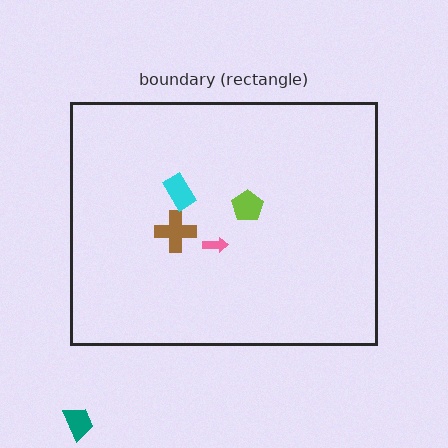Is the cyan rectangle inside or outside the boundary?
Inside.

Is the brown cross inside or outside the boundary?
Inside.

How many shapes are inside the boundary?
4 inside, 1 outside.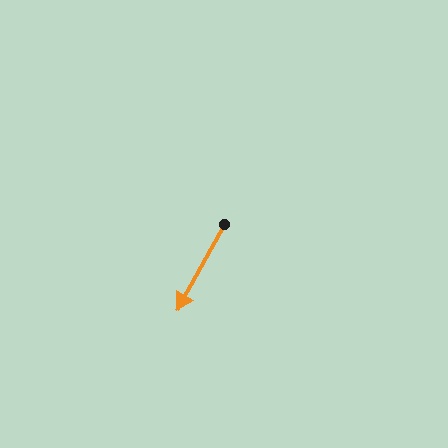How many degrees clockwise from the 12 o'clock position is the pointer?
Approximately 209 degrees.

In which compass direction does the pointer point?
Southwest.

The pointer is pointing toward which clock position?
Roughly 7 o'clock.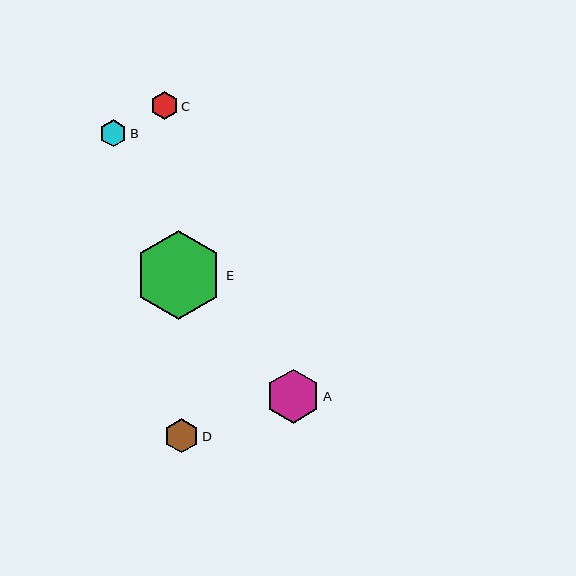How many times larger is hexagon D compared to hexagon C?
Hexagon D is approximately 1.2 times the size of hexagon C.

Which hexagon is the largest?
Hexagon E is the largest with a size of approximately 89 pixels.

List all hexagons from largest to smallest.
From largest to smallest: E, A, D, C, B.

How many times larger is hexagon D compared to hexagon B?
Hexagon D is approximately 1.3 times the size of hexagon B.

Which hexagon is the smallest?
Hexagon B is the smallest with a size of approximately 27 pixels.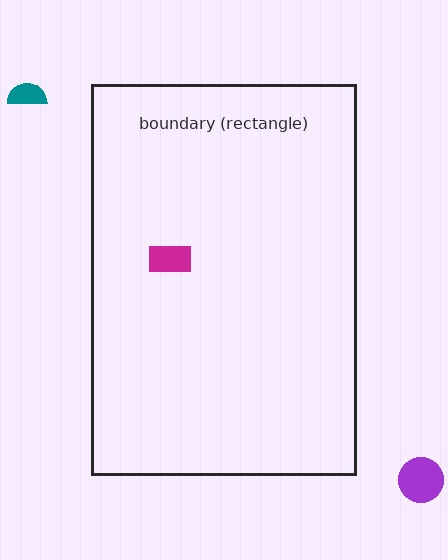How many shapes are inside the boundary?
1 inside, 2 outside.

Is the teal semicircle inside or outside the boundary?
Outside.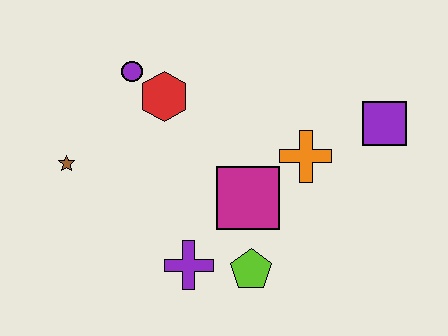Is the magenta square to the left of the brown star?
No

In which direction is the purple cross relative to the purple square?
The purple cross is to the left of the purple square.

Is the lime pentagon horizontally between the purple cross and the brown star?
No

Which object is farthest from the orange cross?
The brown star is farthest from the orange cross.